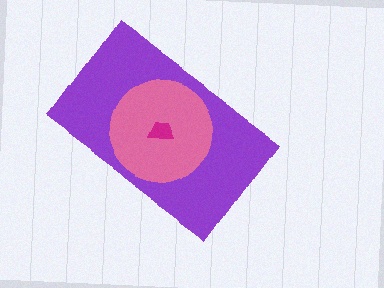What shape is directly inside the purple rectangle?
The pink circle.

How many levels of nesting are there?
3.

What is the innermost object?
The magenta trapezoid.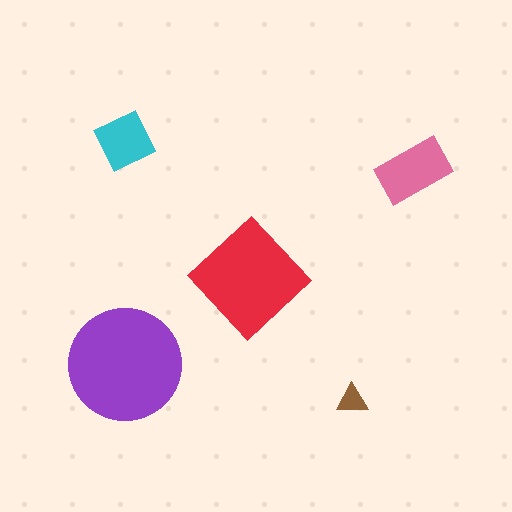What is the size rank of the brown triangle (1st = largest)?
5th.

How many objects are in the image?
There are 5 objects in the image.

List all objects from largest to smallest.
The purple circle, the red diamond, the pink rectangle, the cyan square, the brown triangle.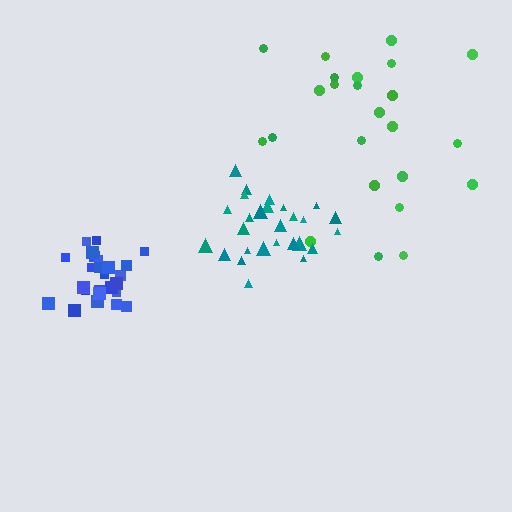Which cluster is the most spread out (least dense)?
Green.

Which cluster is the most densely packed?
Blue.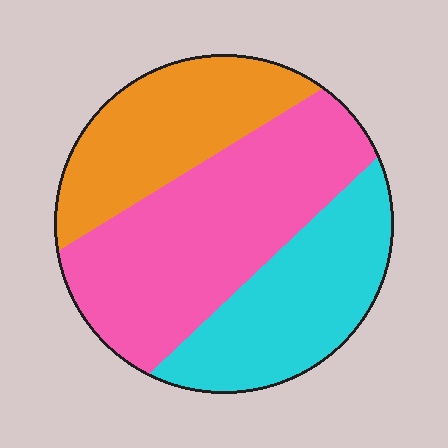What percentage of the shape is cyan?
Cyan takes up about one quarter (1/4) of the shape.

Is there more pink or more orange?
Pink.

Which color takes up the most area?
Pink, at roughly 45%.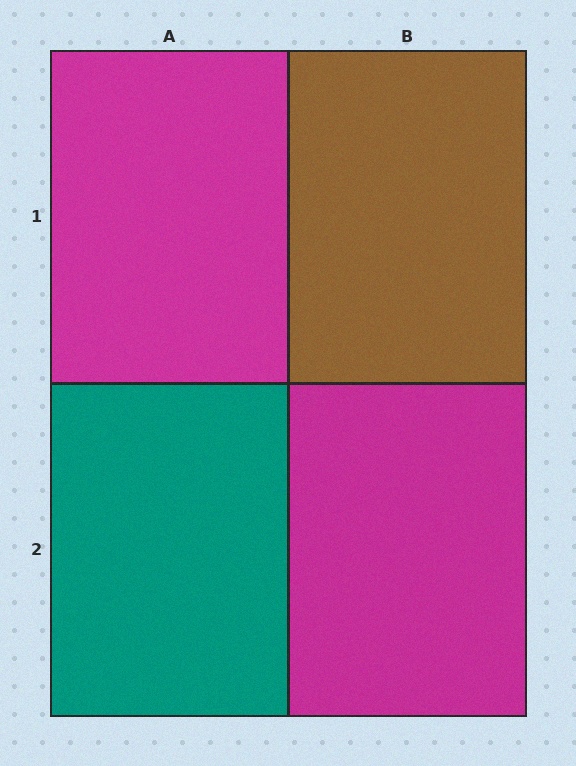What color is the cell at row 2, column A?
Teal.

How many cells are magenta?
2 cells are magenta.